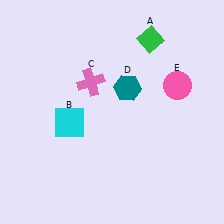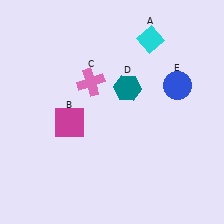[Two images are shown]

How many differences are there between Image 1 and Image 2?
There are 3 differences between the two images.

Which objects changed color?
A changed from green to cyan. B changed from cyan to magenta. E changed from pink to blue.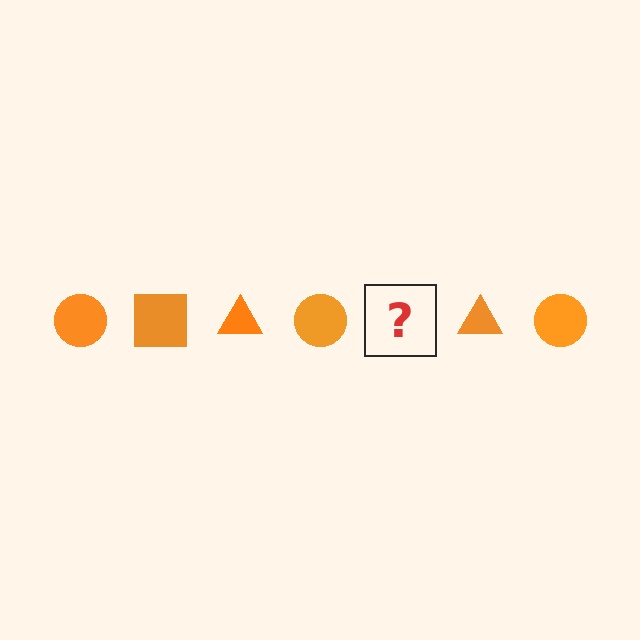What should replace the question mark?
The question mark should be replaced with an orange square.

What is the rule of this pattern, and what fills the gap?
The rule is that the pattern cycles through circle, square, triangle shapes in orange. The gap should be filled with an orange square.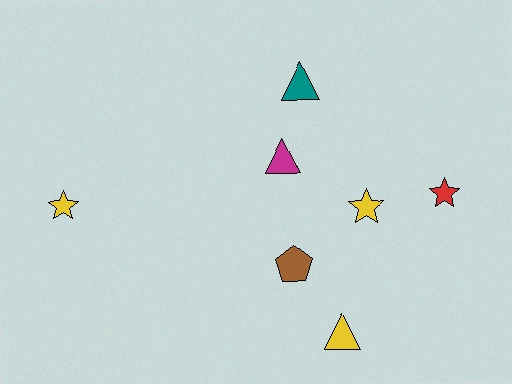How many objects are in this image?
There are 7 objects.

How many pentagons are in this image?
There is 1 pentagon.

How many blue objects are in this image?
There are no blue objects.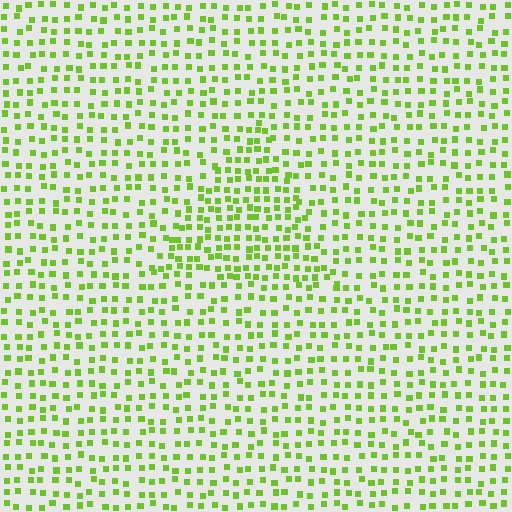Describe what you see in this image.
The image contains small lime elements arranged at two different densities. A triangle-shaped region is visible where the elements are more densely packed than the surrounding area.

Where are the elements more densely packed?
The elements are more densely packed inside the triangle boundary.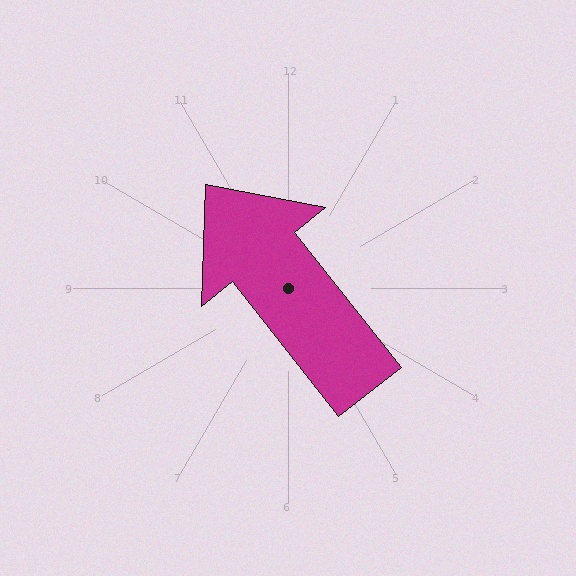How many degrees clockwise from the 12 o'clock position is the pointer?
Approximately 322 degrees.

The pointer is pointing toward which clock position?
Roughly 11 o'clock.